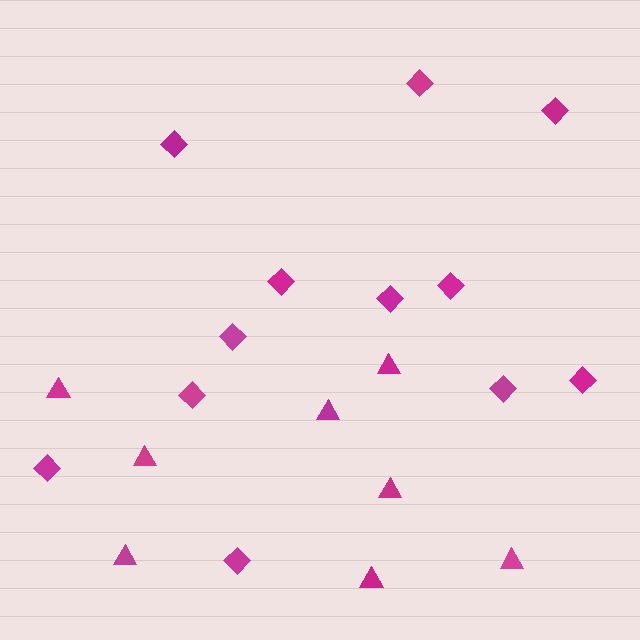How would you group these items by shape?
There are 2 groups: one group of triangles (8) and one group of diamonds (12).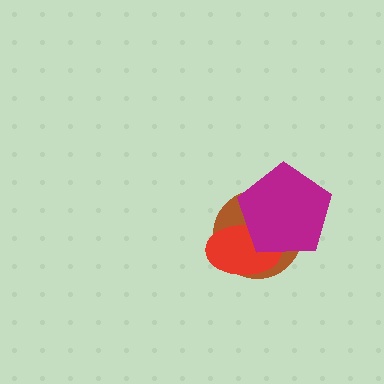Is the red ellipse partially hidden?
Yes, it is partially covered by another shape.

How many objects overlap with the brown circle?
2 objects overlap with the brown circle.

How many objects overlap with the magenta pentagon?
2 objects overlap with the magenta pentagon.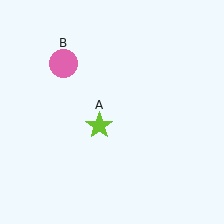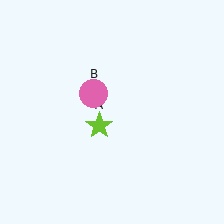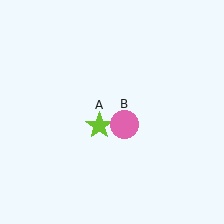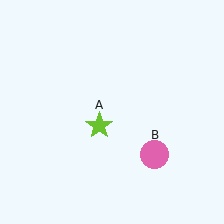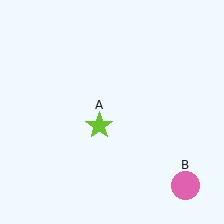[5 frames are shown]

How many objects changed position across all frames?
1 object changed position: pink circle (object B).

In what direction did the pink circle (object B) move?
The pink circle (object B) moved down and to the right.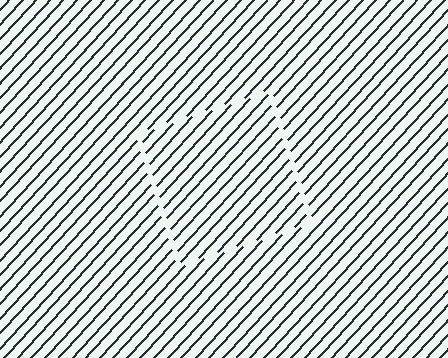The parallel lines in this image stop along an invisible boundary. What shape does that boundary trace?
An illusory square. The interior of the shape contains the same grating, shifted by half a period — the contour is defined by the phase discontinuity where line-ends from the inner and outer gratings abut.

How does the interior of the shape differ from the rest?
The interior of the shape contains the same grating, shifted by half a period — the contour is defined by the phase discontinuity where line-ends from the inner and outer gratings abut.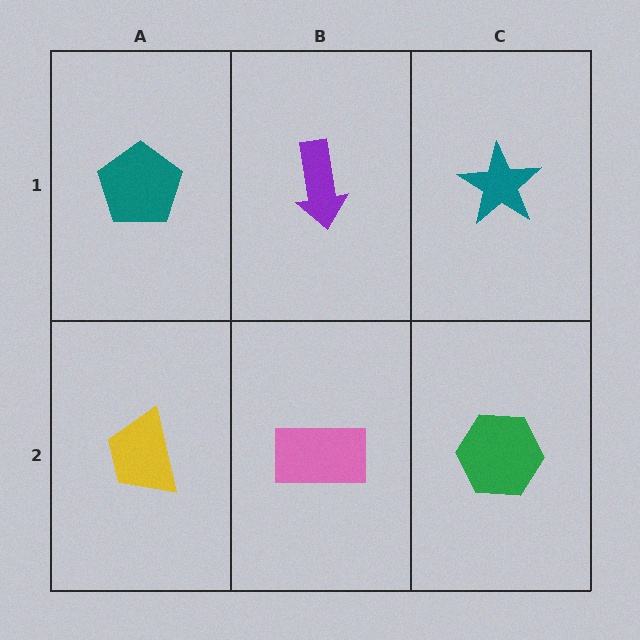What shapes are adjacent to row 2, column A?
A teal pentagon (row 1, column A), a pink rectangle (row 2, column B).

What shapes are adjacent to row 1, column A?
A yellow trapezoid (row 2, column A), a purple arrow (row 1, column B).